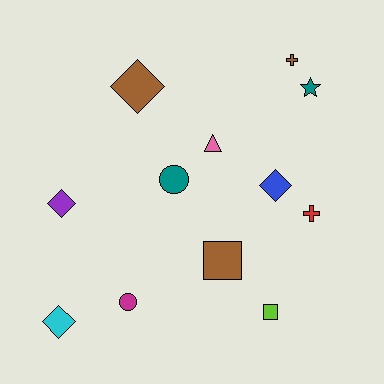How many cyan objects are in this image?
There is 1 cyan object.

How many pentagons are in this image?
There are no pentagons.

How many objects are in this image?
There are 12 objects.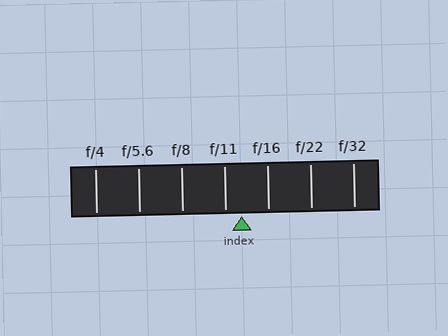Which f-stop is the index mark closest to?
The index mark is closest to f/11.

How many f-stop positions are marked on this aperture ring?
There are 7 f-stop positions marked.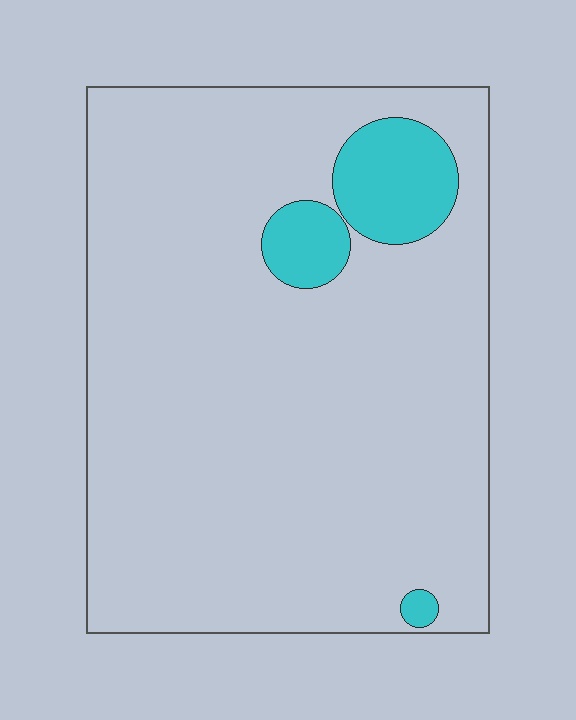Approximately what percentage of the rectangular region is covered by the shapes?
Approximately 10%.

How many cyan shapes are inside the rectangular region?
3.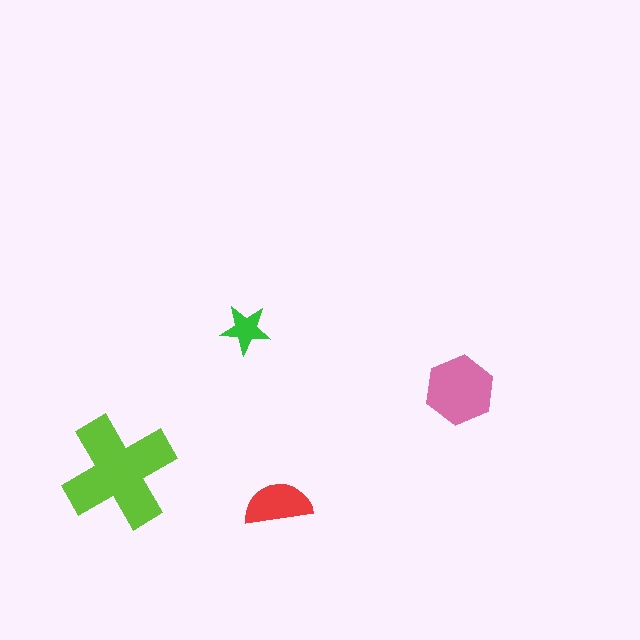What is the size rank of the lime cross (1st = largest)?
1st.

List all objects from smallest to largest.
The green star, the red semicircle, the pink hexagon, the lime cross.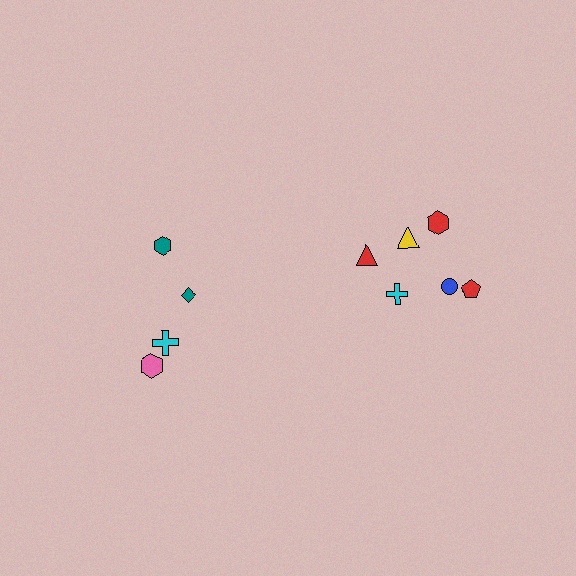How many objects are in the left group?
There are 4 objects.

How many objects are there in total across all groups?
There are 10 objects.